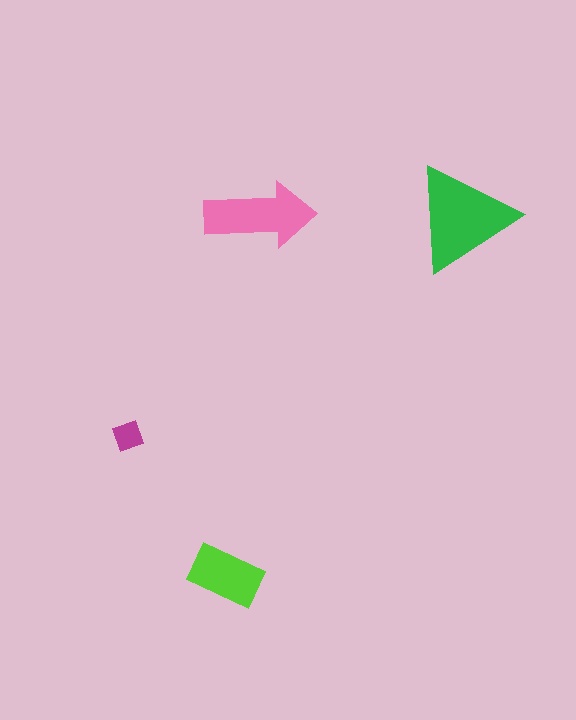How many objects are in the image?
There are 4 objects in the image.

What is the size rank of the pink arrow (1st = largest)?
2nd.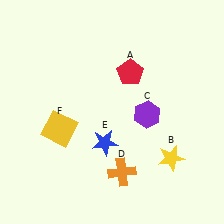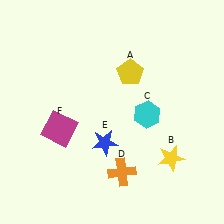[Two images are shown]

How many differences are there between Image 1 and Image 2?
There are 3 differences between the two images.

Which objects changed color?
A changed from red to yellow. C changed from purple to cyan. F changed from yellow to magenta.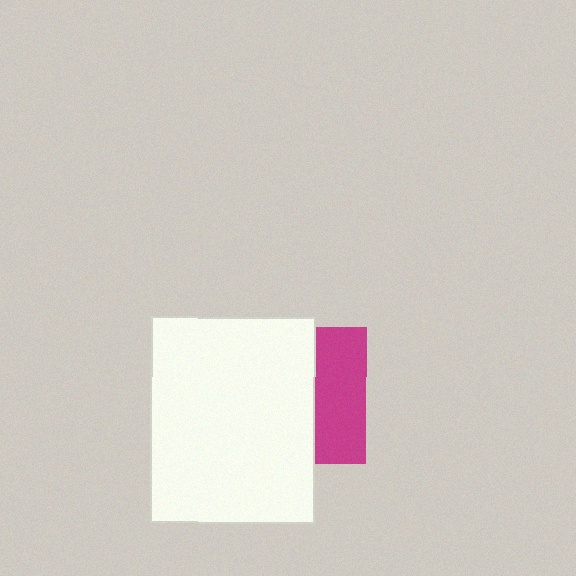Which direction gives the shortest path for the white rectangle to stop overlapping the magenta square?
Moving left gives the shortest separation.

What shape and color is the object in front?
The object in front is a white rectangle.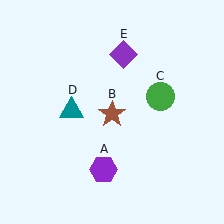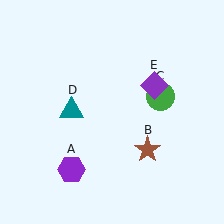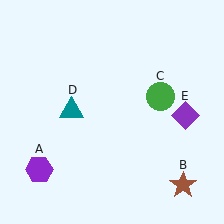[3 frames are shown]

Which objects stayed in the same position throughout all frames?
Green circle (object C) and teal triangle (object D) remained stationary.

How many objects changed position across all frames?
3 objects changed position: purple hexagon (object A), brown star (object B), purple diamond (object E).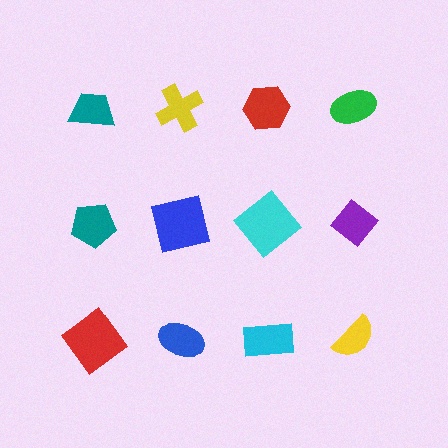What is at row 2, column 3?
A cyan diamond.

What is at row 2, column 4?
A purple diamond.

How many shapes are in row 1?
4 shapes.